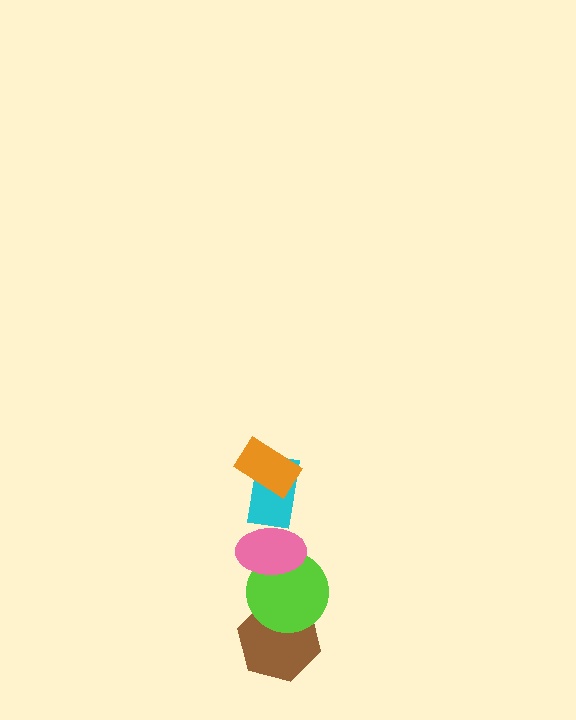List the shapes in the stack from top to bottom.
From top to bottom: the orange rectangle, the cyan rectangle, the pink ellipse, the lime circle, the brown hexagon.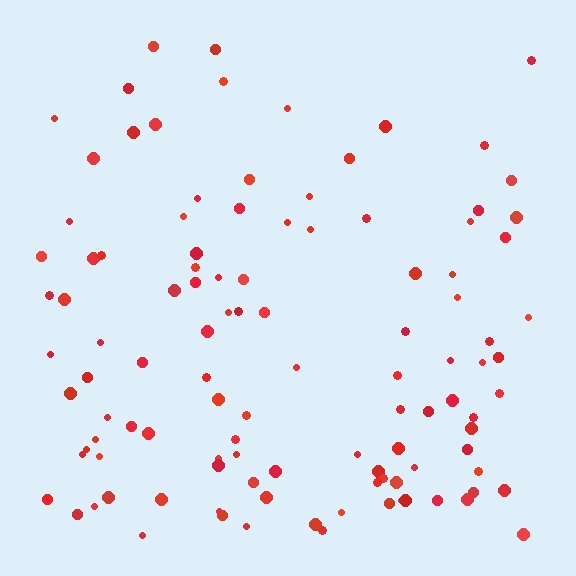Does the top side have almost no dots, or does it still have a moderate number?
Still a moderate number, just noticeably fewer than the bottom.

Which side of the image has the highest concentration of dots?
The bottom.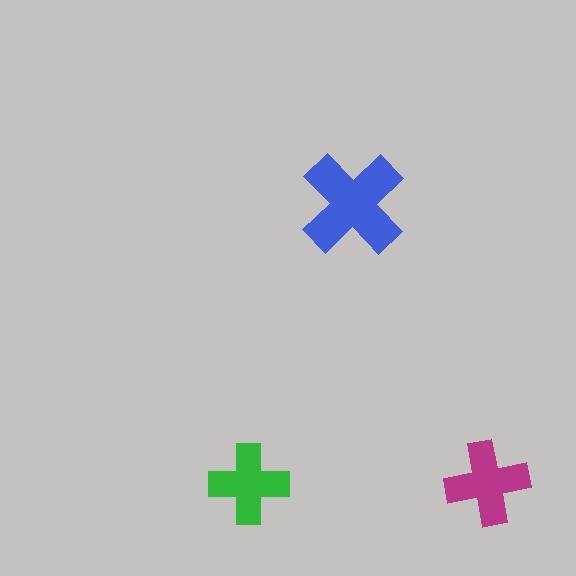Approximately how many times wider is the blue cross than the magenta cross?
About 1.5 times wider.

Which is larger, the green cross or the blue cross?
The blue one.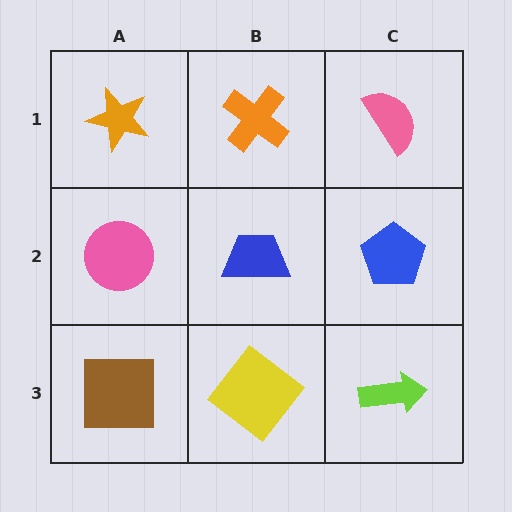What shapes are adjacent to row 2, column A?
An orange star (row 1, column A), a brown square (row 3, column A), a blue trapezoid (row 2, column B).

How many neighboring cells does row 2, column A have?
3.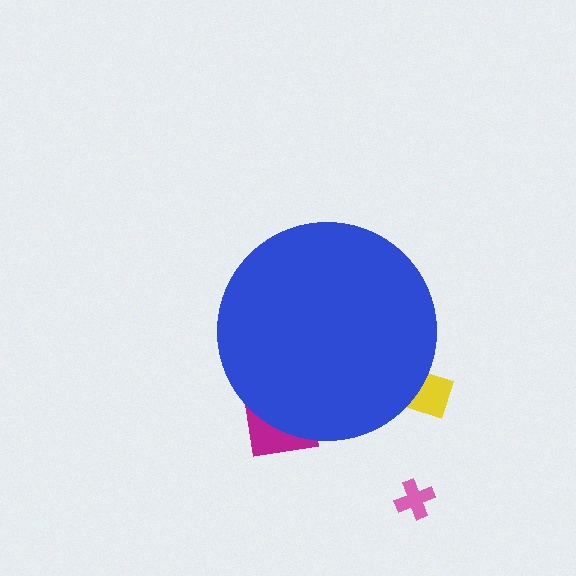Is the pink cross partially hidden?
No, the pink cross is fully visible.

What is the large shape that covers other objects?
A blue circle.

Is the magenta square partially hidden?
Yes, the magenta square is partially hidden behind the blue circle.